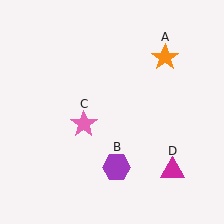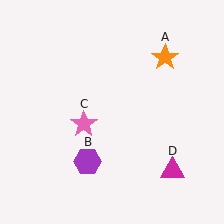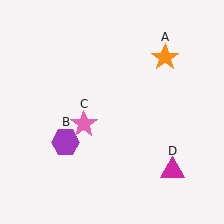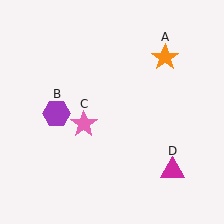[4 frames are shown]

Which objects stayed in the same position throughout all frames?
Orange star (object A) and pink star (object C) and magenta triangle (object D) remained stationary.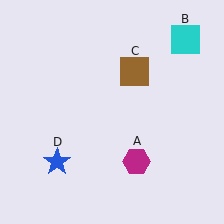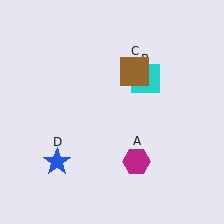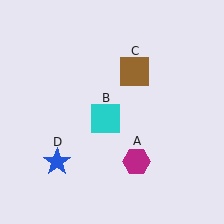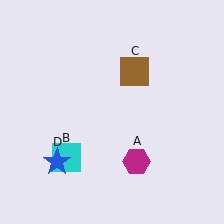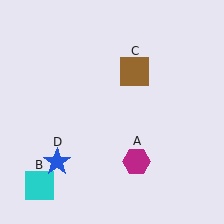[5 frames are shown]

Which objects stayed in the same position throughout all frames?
Magenta hexagon (object A) and brown square (object C) and blue star (object D) remained stationary.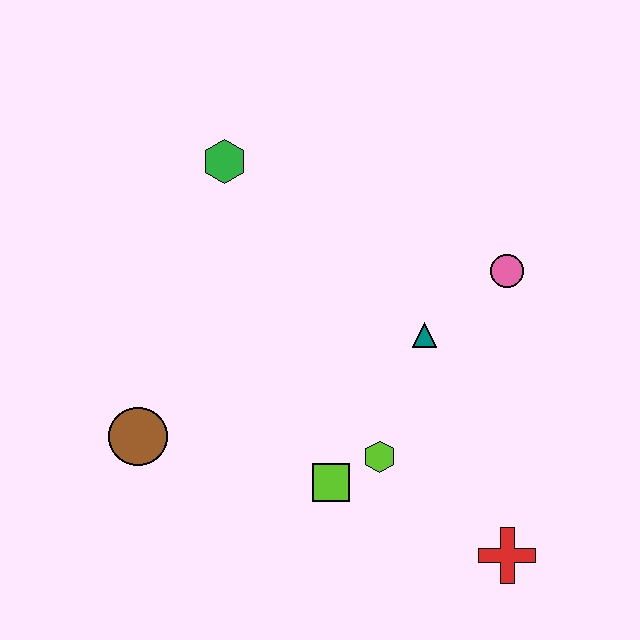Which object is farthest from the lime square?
The green hexagon is farthest from the lime square.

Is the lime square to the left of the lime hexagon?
Yes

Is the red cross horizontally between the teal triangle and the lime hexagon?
No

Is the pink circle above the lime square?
Yes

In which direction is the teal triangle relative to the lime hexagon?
The teal triangle is above the lime hexagon.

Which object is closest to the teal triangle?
The pink circle is closest to the teal triangle.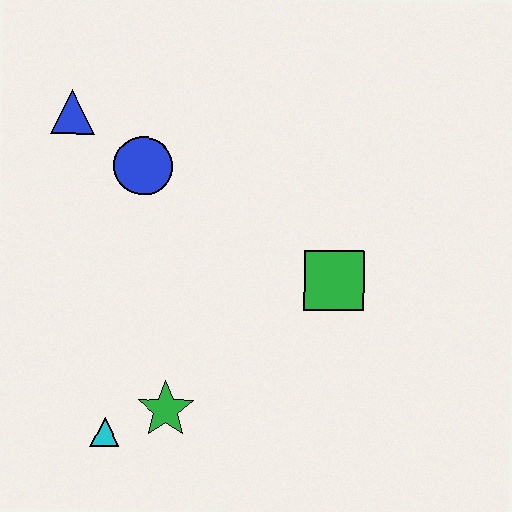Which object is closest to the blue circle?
The blue triangle is closest to the blue circle.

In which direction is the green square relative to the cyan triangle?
The green square is to the right of the cyan triangle.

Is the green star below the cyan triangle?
No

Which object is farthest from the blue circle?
The cyan triangle is farthest from the blue circle.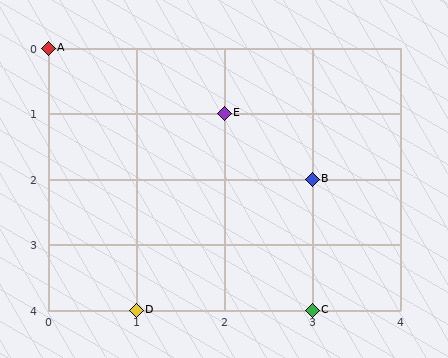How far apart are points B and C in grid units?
Points B and C are 2 rows apart.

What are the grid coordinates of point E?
Point E is at grid coordinates (2, 1).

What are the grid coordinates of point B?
Point B is at grid coordinates (3, 2).